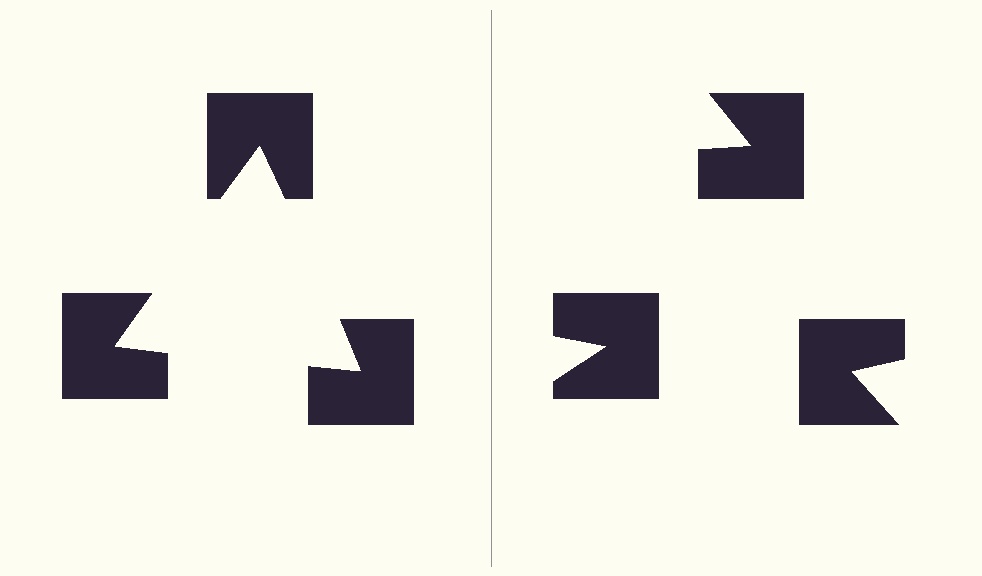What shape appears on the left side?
An illusory triangle.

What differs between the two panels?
The notched squares are positioned identically on both sides; only the wedge orientations differ. On the left they align to a triangle; on the right they are misaligned.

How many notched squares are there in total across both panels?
6 — 3 on each side.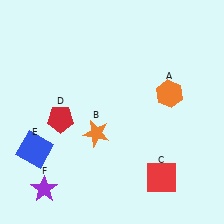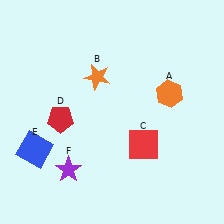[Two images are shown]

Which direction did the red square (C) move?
The red square (C) moved up.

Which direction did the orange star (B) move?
The orange star (B) moved up.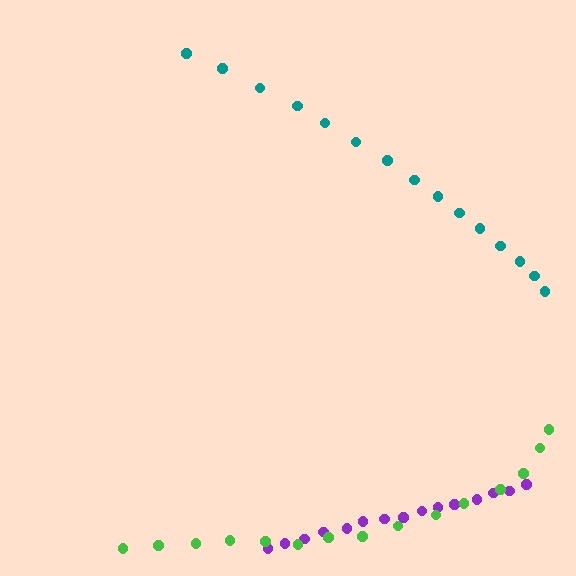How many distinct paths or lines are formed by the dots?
There are 3 distinct paths.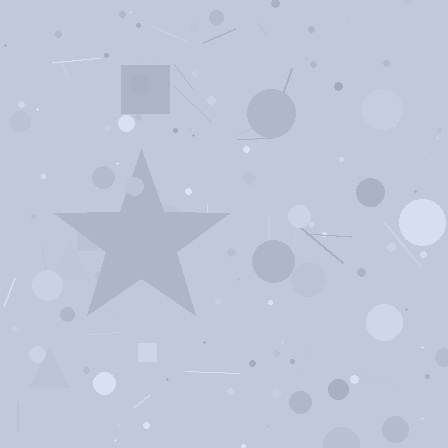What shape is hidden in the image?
A star is hidden in the image.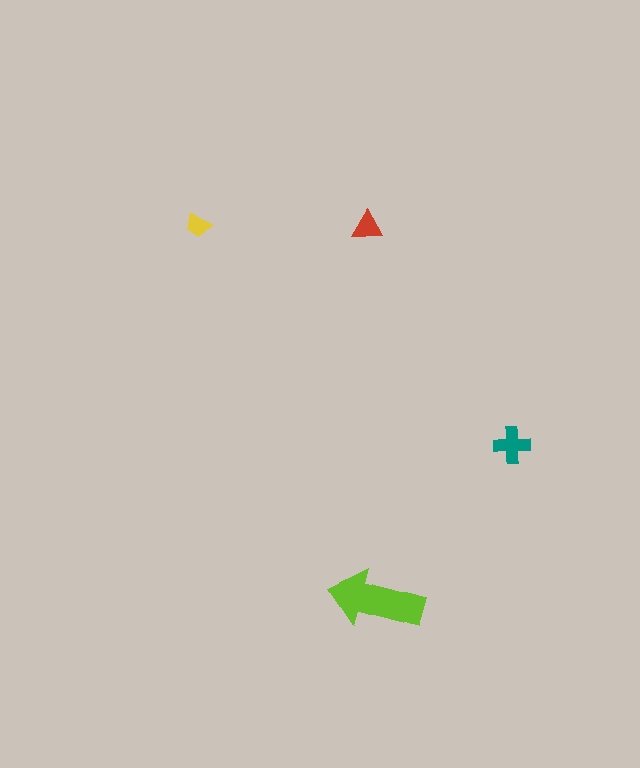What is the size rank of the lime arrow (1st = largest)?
1st.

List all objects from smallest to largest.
The yellow trapezoid, the red triangle, the teal cross, the lime arrow.